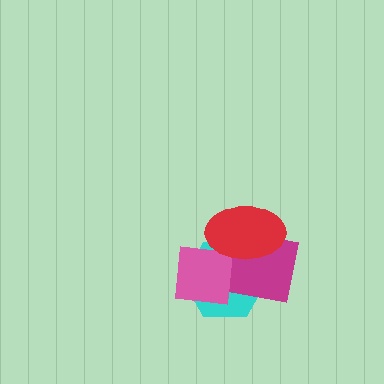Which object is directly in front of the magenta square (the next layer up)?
The pink square is directly in front of the magenta square.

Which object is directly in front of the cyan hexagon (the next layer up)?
The magenta square is directly in front of the cyan hexagon.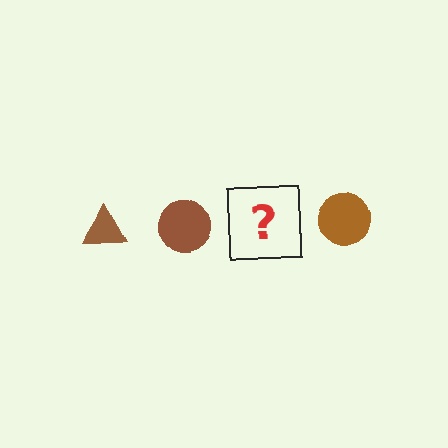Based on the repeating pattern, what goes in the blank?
The blank should be a brown triangle.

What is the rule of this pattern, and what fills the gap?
The rule is that the pattern cycles through triangle, circle shapes in brown. The gap should be filled with a brown triangle.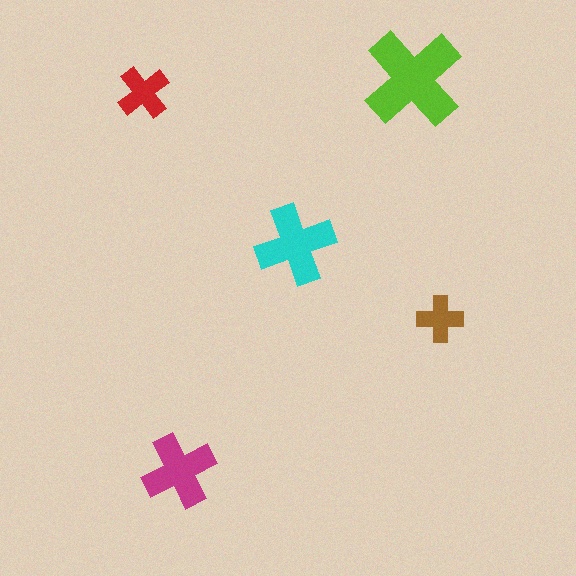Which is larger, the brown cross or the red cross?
The red one.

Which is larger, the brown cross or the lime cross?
The lime one.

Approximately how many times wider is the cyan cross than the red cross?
About 1.5 times wider.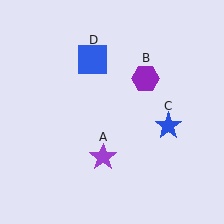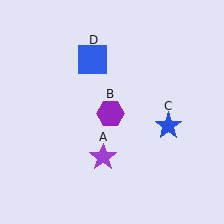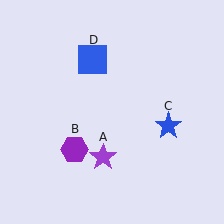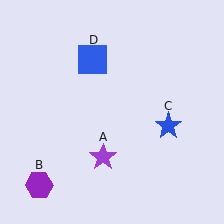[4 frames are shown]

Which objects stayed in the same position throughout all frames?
Purple star (object A) and blue star (object C) and blue square (object D) remained stationary.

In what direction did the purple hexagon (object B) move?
The purple hexagon (object B) moved down and to the left.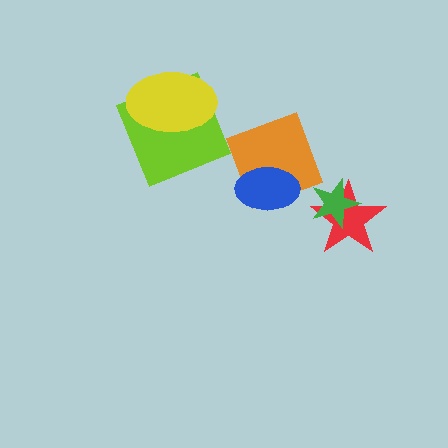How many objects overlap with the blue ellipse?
1 object overlaps with the blue ellipse.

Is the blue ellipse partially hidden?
No, no other shape covers it.